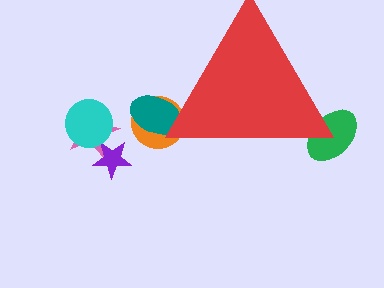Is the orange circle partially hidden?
Yes, the orange circle is partially hidden behind the red triangle.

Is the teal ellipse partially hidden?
Yes, the teal ellipse is partially hidden behind the red triangle.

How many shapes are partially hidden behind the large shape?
3 shapes are partially hidden.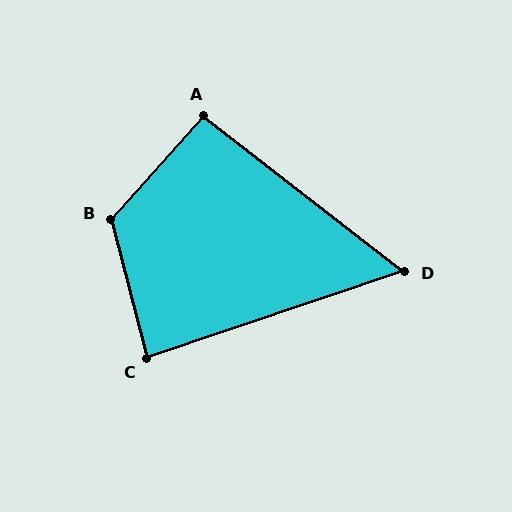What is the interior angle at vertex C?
Approximately 86 degrees (approximately right).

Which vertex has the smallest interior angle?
D, at approximately 56 degrees.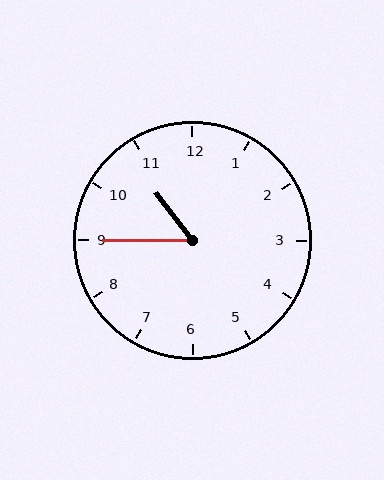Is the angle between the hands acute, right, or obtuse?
It is acute.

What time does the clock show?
10:45.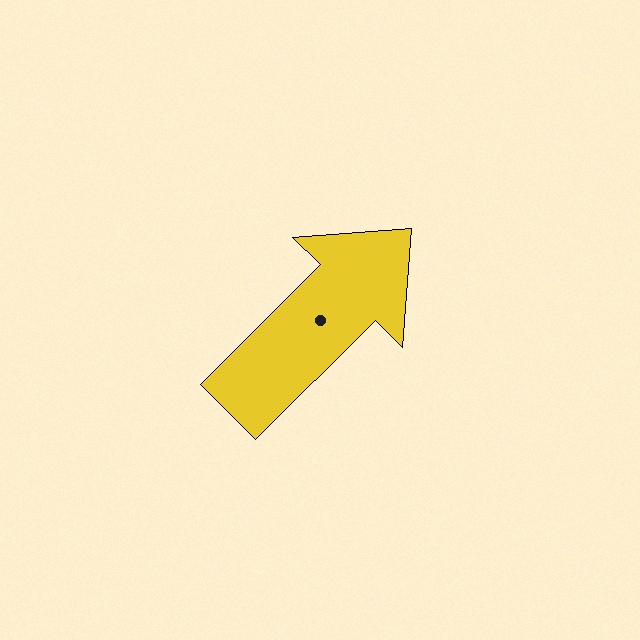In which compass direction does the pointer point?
Northeast.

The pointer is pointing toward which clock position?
Roughly 2 o'clock.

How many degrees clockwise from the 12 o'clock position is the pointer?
Approximately 45 degrees.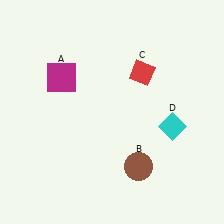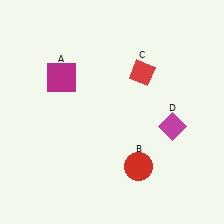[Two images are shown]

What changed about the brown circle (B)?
In Image 1, B is brown. In Image 2, it changed to red.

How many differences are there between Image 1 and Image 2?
There are 2 differences between the two images.